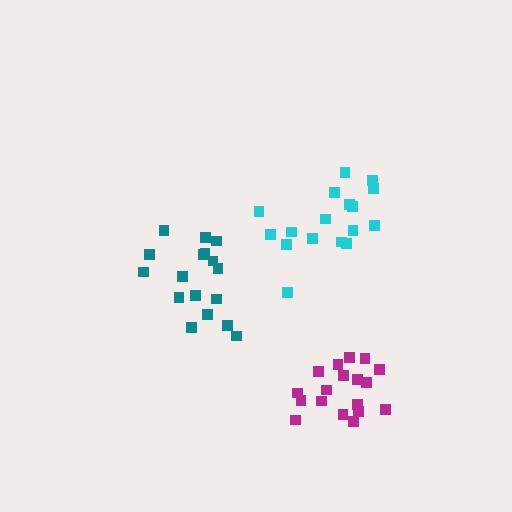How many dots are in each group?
Group 1: 17 dots, Group 2: 17 dots, Group 3: 18 dots (52 total).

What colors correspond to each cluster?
The clusters are colored: cyan, teal, magenta.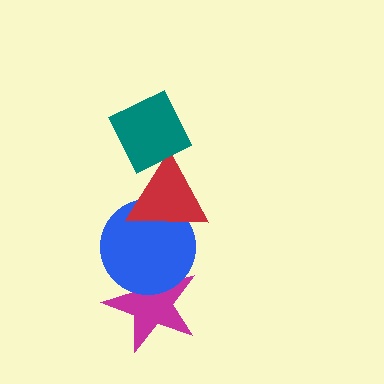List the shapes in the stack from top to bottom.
From top to bottom: the teal diamond, the red triangle, the blue circle, the magenta star.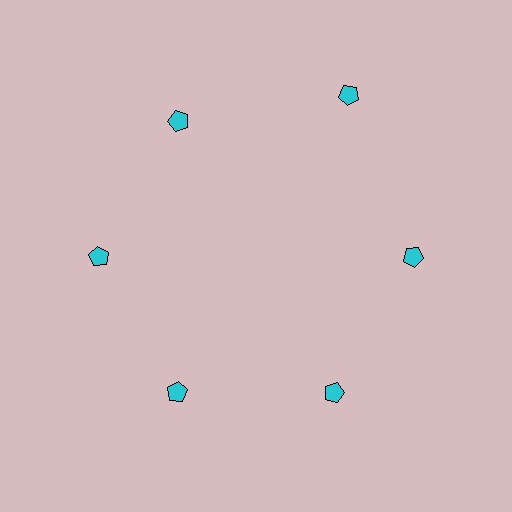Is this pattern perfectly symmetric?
No. The 6 cyan pentagons are arranged in a ring, but one element near the 1 o'clock position is pushed outward from the center, breaking the 6-fold rotational symmetry.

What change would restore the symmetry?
The symmetry would be restored by moving it inward, back onto the ring so that all 6 pentagons sit at equal angles and equal distance from the center.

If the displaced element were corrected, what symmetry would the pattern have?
It would have 6-fold rotational symmetry — the pattern would map onto itself every 60 degrees.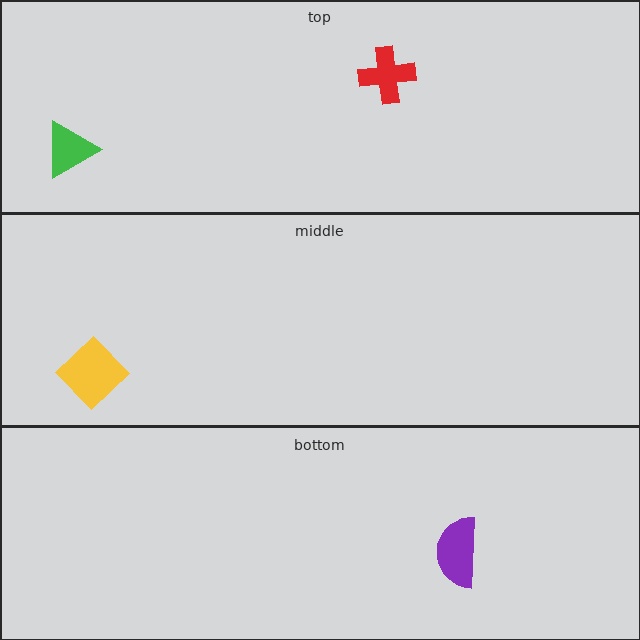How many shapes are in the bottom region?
1.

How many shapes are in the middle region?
1.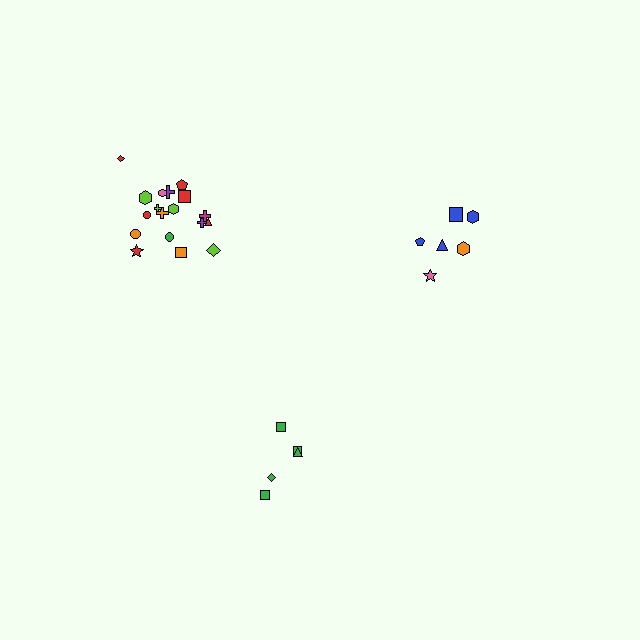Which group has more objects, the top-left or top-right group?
The top-left group.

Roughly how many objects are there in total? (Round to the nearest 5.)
Roughly 30 objects in total.